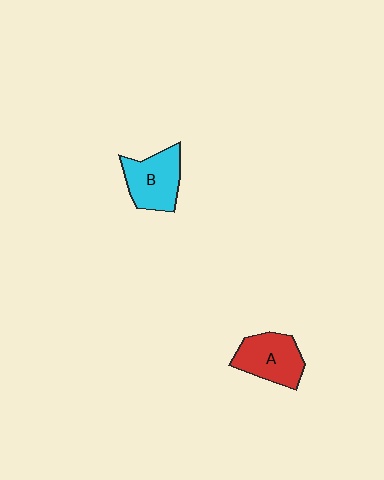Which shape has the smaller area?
Shape A (red).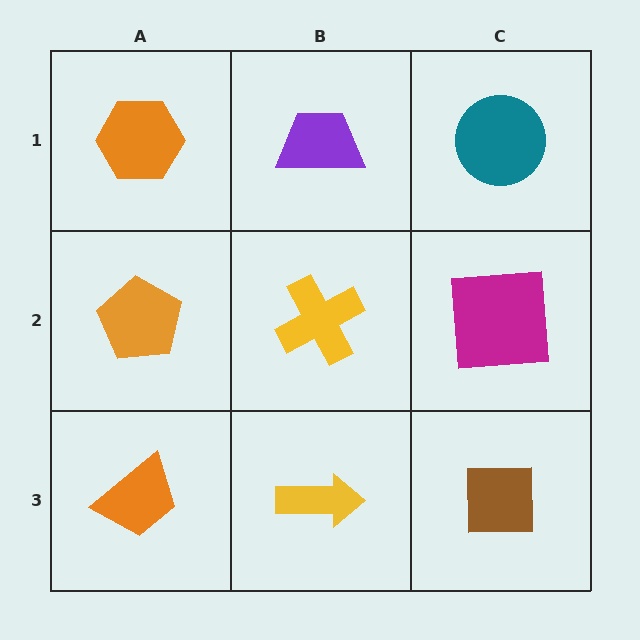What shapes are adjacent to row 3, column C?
A magenta square (row 2, column C), a yellow arrow (row 3, column B).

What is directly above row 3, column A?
An orange pentagon.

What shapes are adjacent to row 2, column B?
A purple trapezoid (row 1, column B), a yellow arrow (row 3, column B), an orange pentagon (row 2, column A), a magenta square (row 2, column C).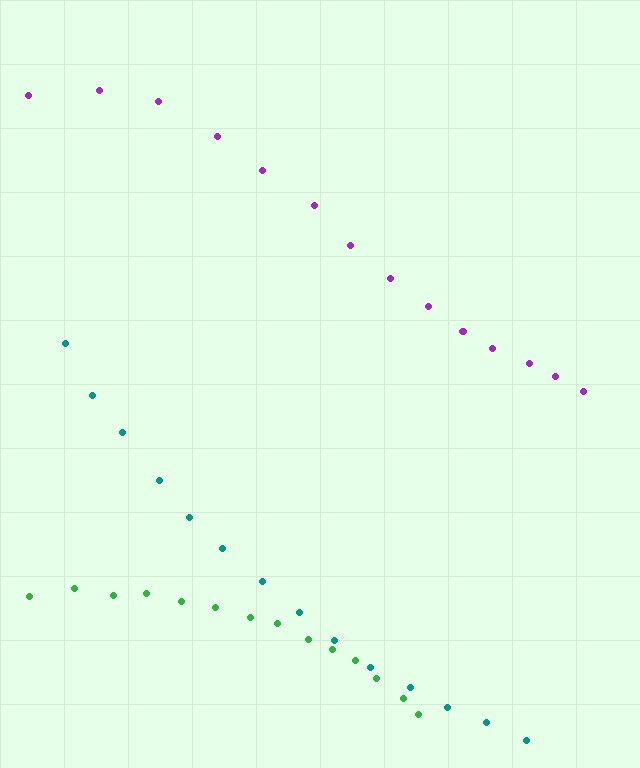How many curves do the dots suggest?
There are 3 distinct paths.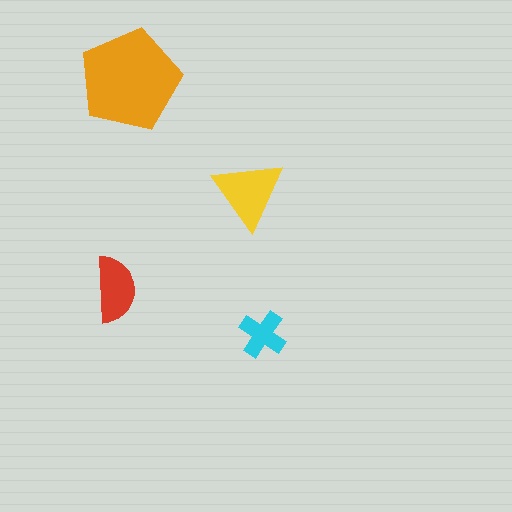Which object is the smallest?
The cyan cross.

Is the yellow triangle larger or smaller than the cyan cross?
Larger.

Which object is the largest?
The orange pentagon.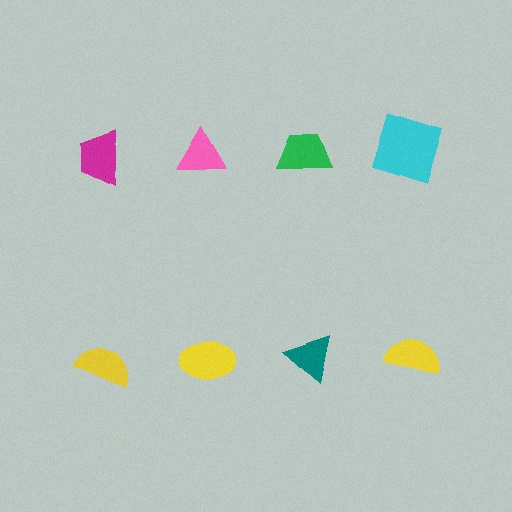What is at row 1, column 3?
A green trapezoid.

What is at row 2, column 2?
A yellow ellipse.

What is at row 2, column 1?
A yellow semicircle.